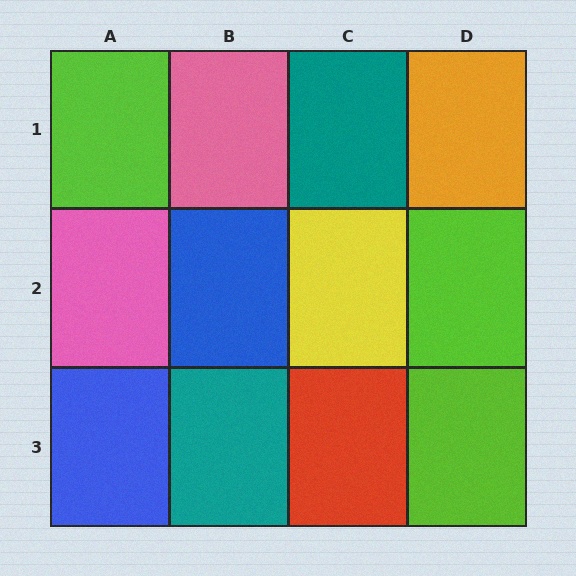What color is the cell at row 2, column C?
Yellow.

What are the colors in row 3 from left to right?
Blue, teal, red, lime.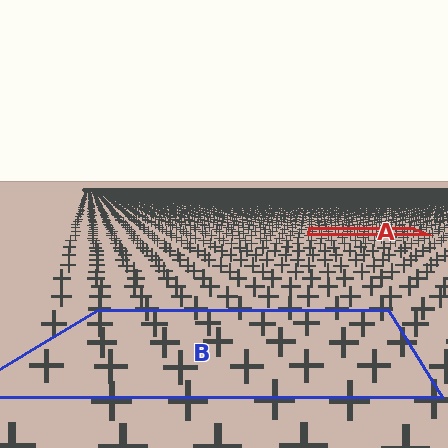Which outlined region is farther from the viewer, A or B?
Region A is farther from the viewer — the texture elements inside it appear smaller and more densely packed.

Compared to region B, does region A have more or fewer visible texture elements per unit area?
Region A has more texture elements per unit area — they are packed more densely because it is farther away.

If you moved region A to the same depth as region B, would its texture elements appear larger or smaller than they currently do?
They would appear larger. At a closer depth, the same texture elements are projected at a bigger on-screen size.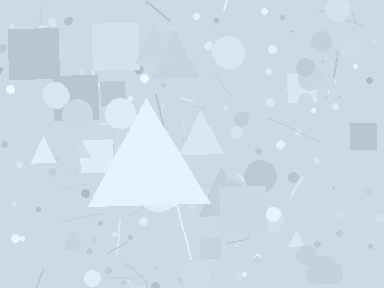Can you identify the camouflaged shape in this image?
The camouflaged shape is a triangle.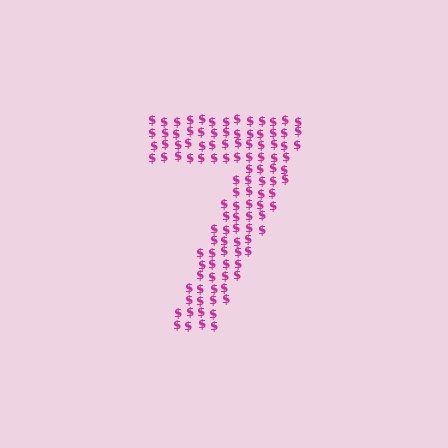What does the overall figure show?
The overall figure shows the digit 7.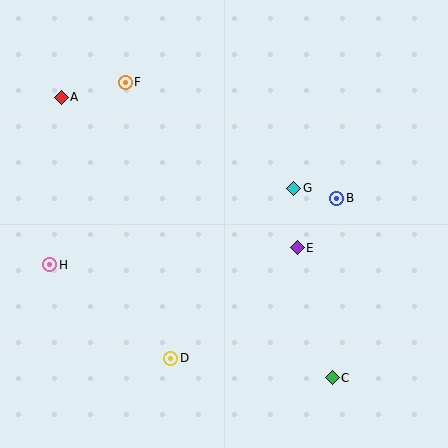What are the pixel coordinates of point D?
Point D is at (171, 358).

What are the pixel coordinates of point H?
Point H is at (50, 265).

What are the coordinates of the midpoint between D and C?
The midpoint between D and C is at (251, 368).